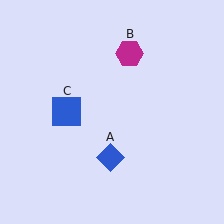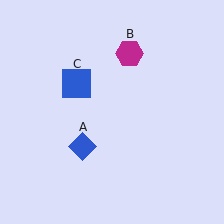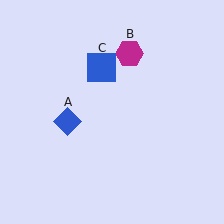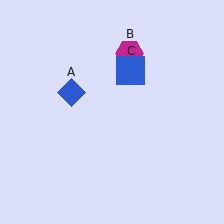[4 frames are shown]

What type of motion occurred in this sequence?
The blue diamond (object A), blue square (object C) rotated clockwise around the center of the scene.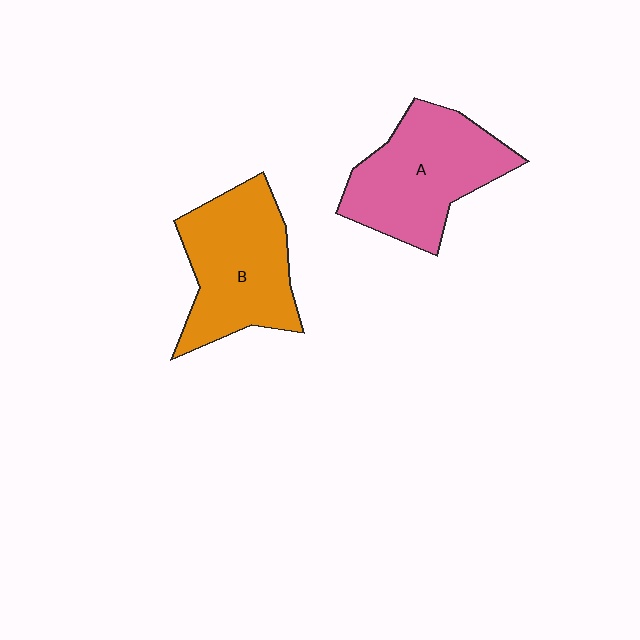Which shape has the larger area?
Shape A (pink).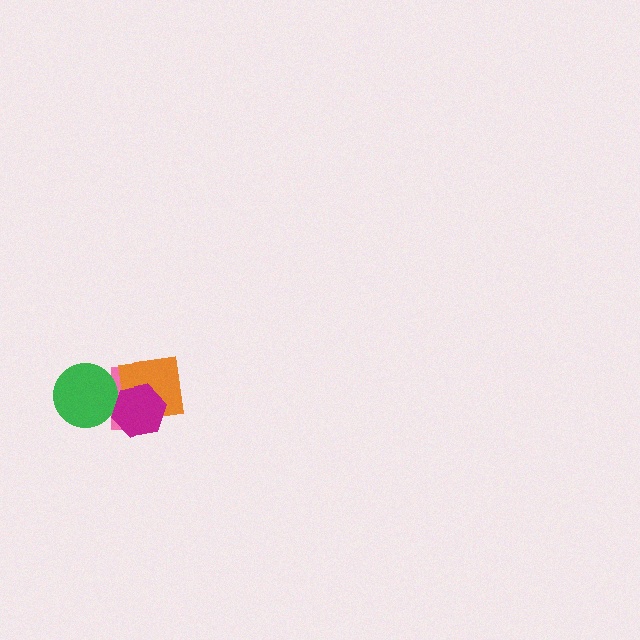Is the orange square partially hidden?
Yes, it is partially covered by another shape.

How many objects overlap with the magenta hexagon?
2 objects overlap with the magenta hexagon.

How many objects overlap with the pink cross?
3 objects overlap with the pink cross.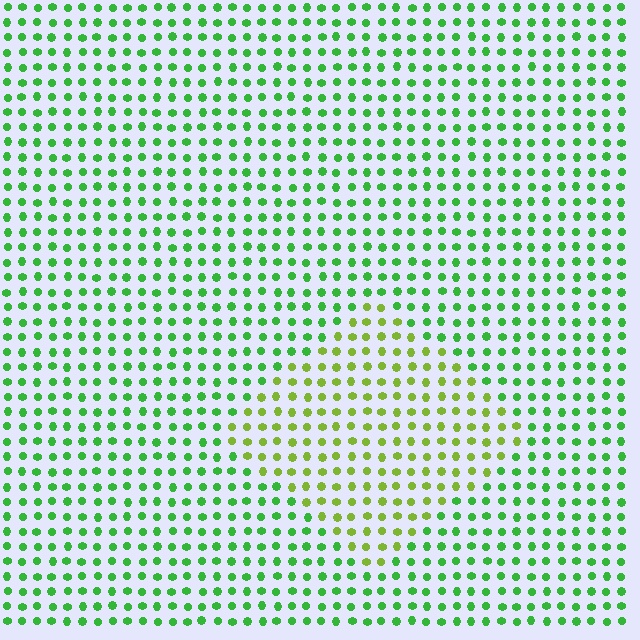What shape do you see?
I see a diamond.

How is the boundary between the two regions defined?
The boundary is defined purely by a slight shift in hue (about 36 degrees). Spacing, size, and orientation are identical on both sides.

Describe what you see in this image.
The image is filled with small green elements in a uniform arrangement. A diamond-shaped region is visible where the elements are tinted to a slightly different hue, forming a subtle color boundary.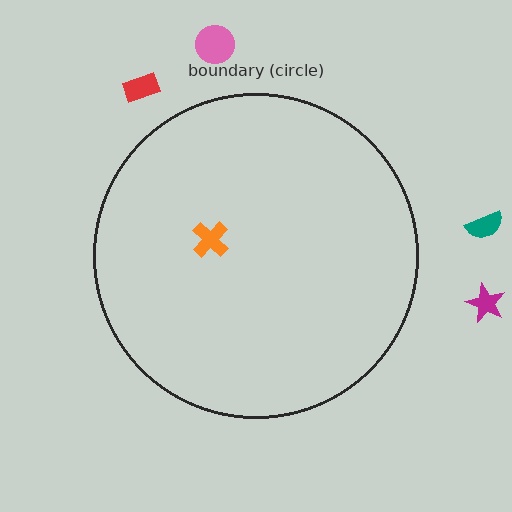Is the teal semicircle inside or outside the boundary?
Outside.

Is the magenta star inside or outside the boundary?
Outside.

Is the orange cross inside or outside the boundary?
Inside.